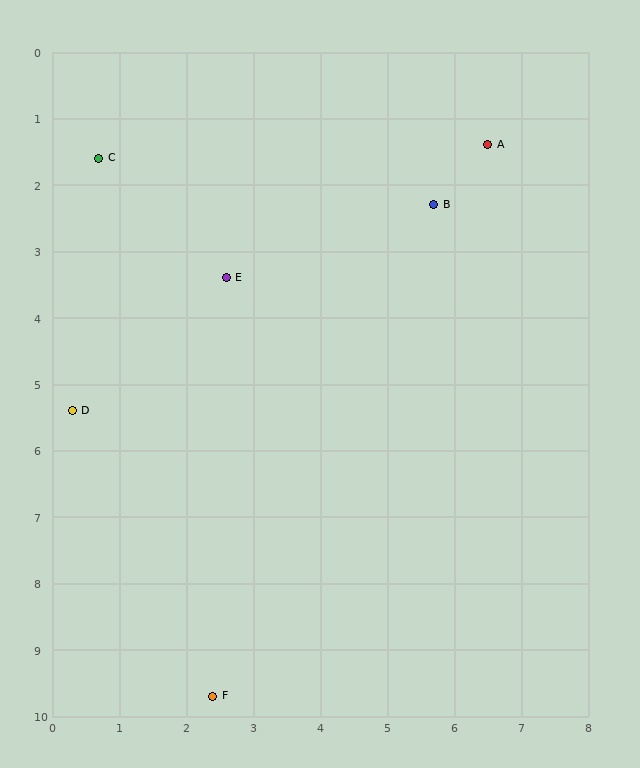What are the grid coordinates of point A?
Point A is at approximately (6.5, 1.4).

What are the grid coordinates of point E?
Point E is at approximately (2.6, 3.4).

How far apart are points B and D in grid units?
Points B and D are about 6.2 grid units apart.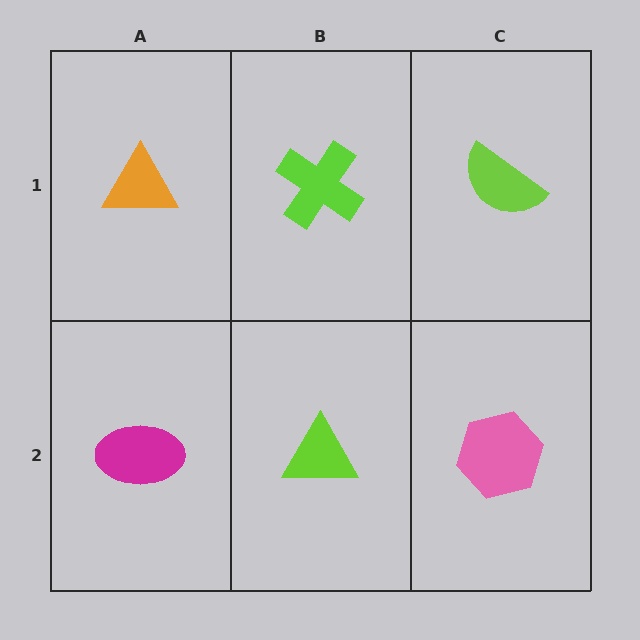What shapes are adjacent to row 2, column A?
An orange triangle (row 1, column A), a lime triangle (row 2, column B).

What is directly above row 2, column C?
A lime semicircle.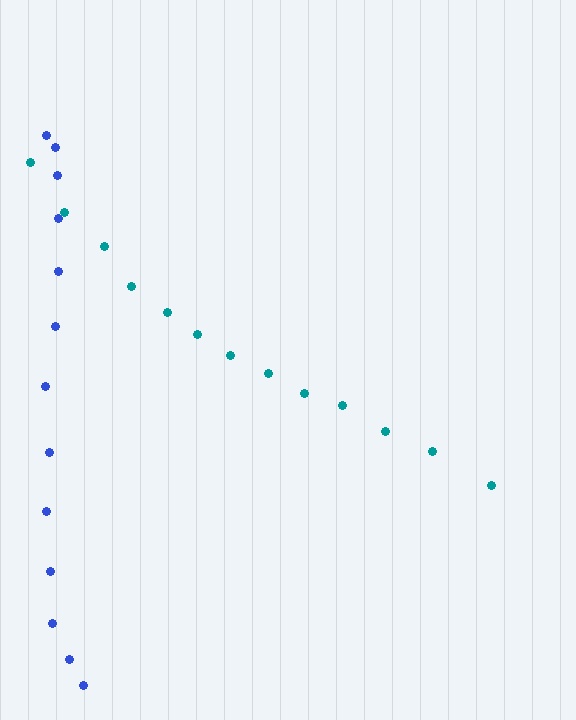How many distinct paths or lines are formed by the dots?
There are 2 distinct paths.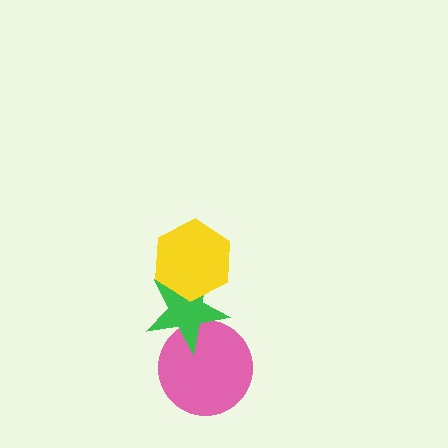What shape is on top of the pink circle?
The green star is on top of the pink circle.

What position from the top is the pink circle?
The pink circle is 3rd from the top.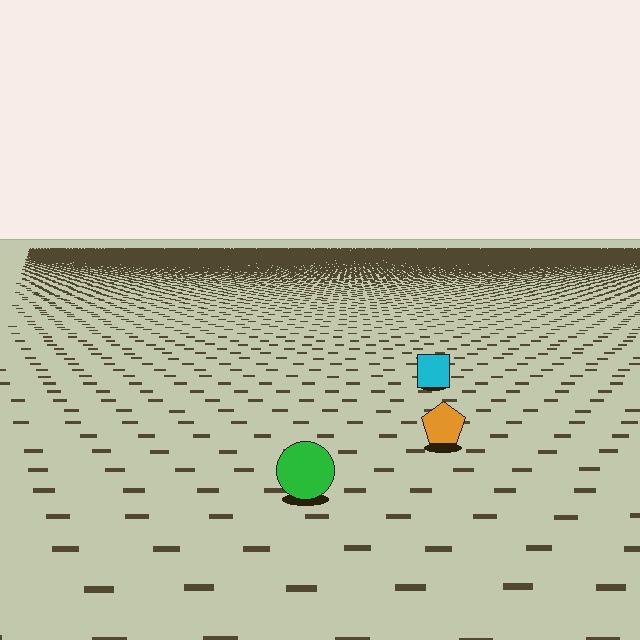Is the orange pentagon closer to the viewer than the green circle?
No. The green circle is closer — you can tell from the texture gradient: the ground texture is coarser near it.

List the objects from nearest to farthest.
From nearest to farthest: the green circle, the orange pentagon, the cyan square.